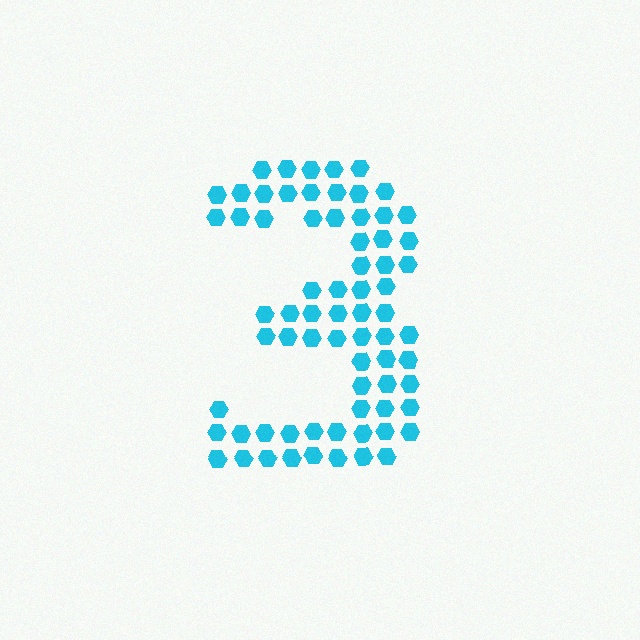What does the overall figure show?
The overall figure shows the digit 3.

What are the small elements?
The small elements are hexagons.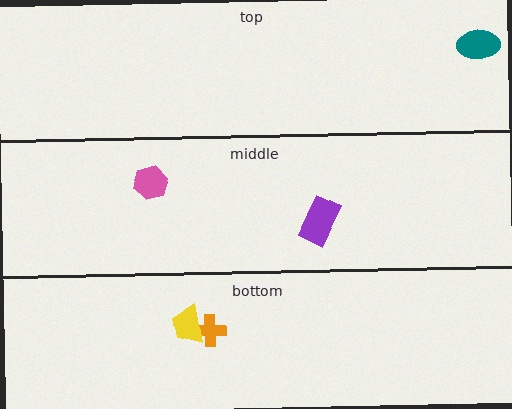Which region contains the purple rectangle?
The middle region.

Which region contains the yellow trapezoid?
The bottom region.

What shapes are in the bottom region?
The orange cross, the yellow trapezoid.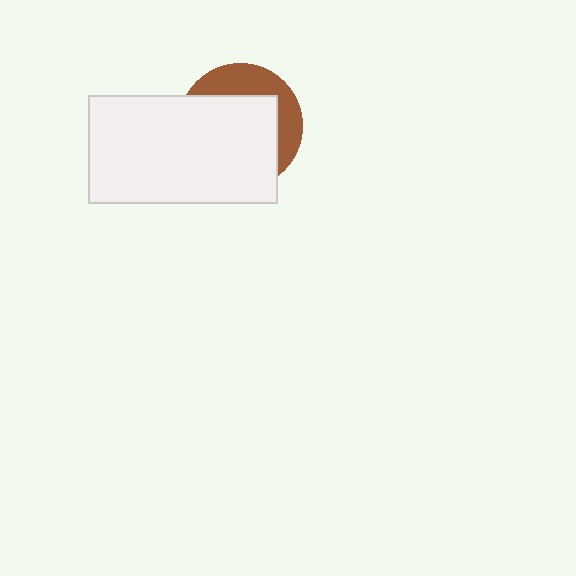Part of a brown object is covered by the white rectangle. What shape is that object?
It is a circle.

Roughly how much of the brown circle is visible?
A small part of it is visible (roughly 33%).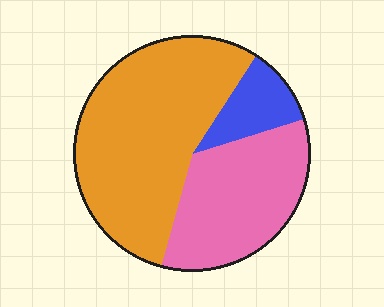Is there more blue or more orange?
Orange.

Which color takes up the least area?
Blue, at roughly 10%.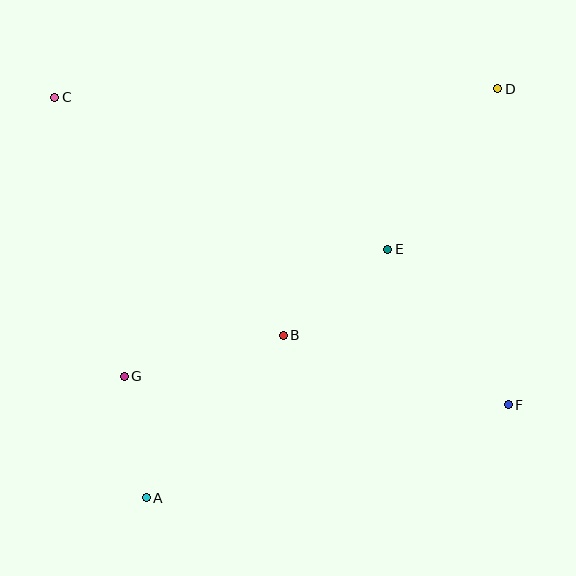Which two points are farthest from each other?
Points C and F are farthest from each other.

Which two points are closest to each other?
Points A and G are closest to each other.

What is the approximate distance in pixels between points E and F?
The distance between E and F is approximately 197 pixels.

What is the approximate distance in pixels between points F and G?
The distance between F and G is approximately 385 pixels.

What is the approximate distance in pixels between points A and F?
The distance between A and F is approximately 374 pixels.